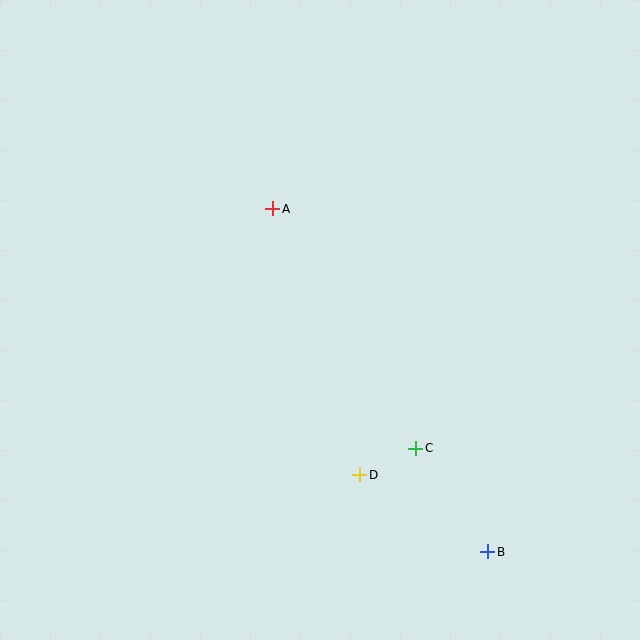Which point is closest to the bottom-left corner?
Point D is closest to the bottom-left corner.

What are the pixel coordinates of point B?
Point B is at (488, 552).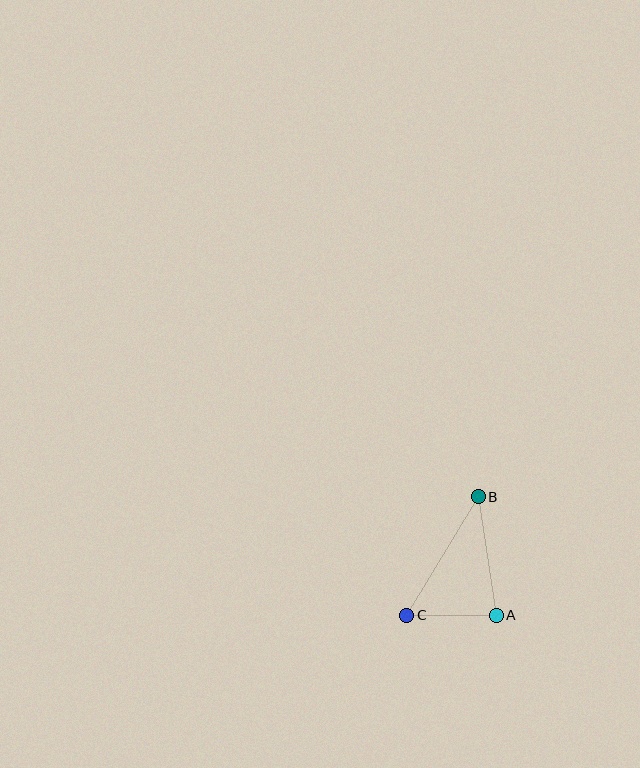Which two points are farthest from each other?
Points B and C are farthest from each other.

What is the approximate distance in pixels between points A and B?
The distance between A and B is approximately 120 pixels.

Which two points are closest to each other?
Points A and C are closest to each other.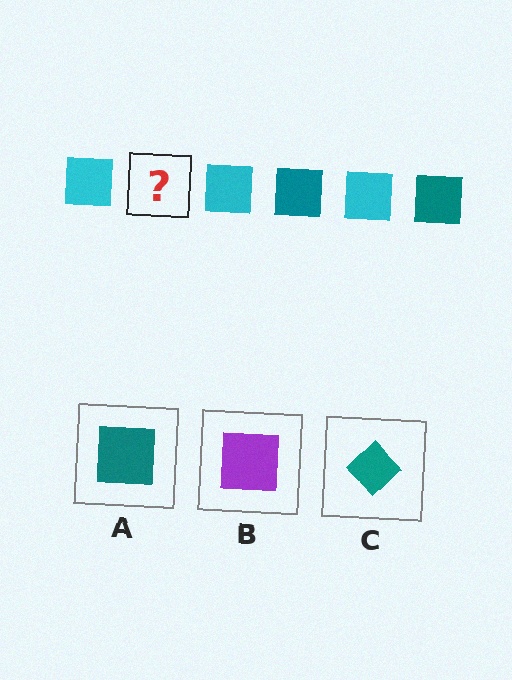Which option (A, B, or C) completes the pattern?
A.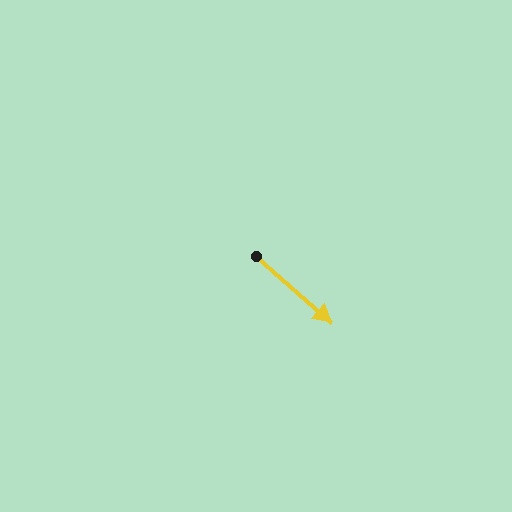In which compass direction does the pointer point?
Southeast.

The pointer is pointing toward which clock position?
Roughly 4 o'clock.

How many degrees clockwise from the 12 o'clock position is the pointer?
Approximately 132 degrees.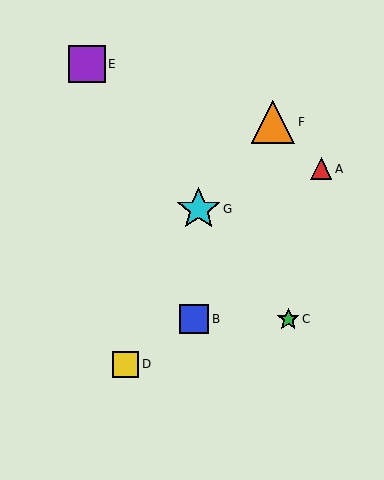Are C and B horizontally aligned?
Yes, both are at y≈319.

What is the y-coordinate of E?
Object E is at y≈64.